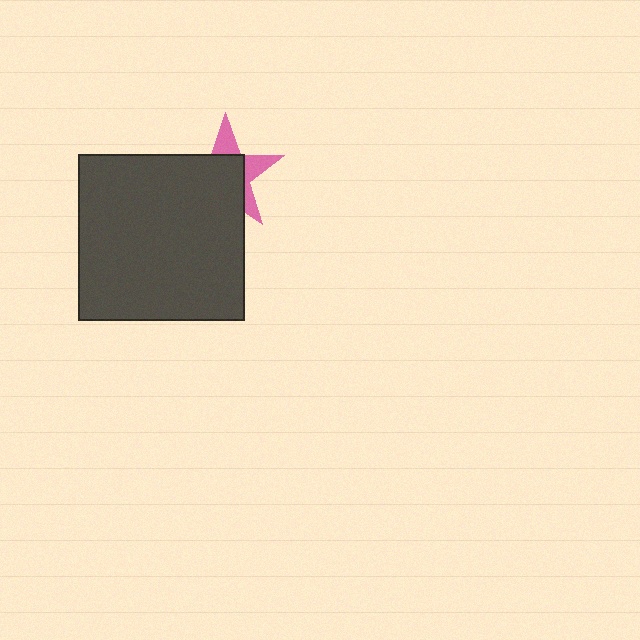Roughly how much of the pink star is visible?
A small part of it is visible (roughly 35%).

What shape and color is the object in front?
The object in front is a dark gray square.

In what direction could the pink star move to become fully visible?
The pink star could move toward the upper-right. That would shift it out from behind the dark gray square entirely.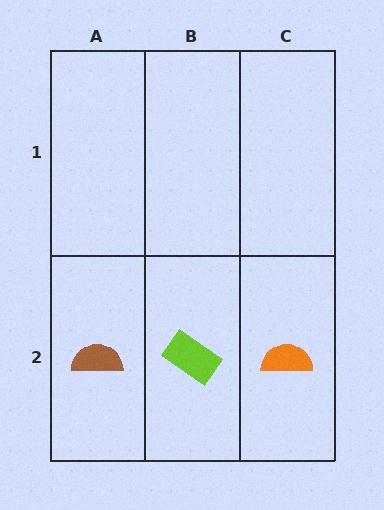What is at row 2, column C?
An orange semicircle.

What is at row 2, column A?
A brown semicircle.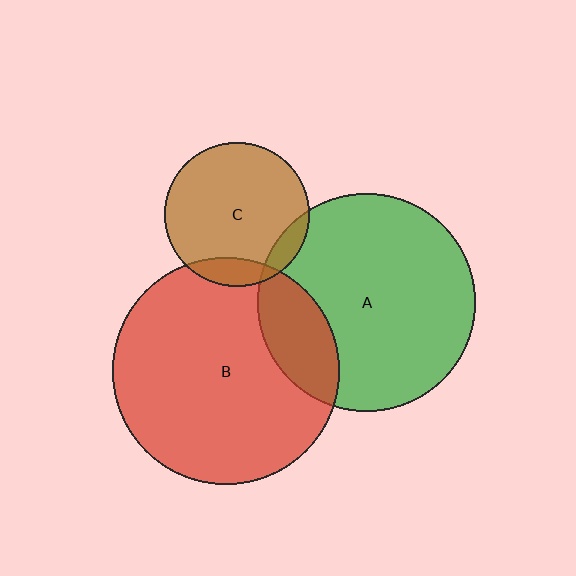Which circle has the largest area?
Circle B (red).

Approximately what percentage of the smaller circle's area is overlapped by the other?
Approximately 10%.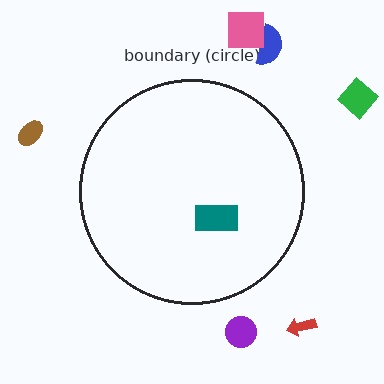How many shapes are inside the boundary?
1 inside, 6 outside.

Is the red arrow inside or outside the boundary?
Outside.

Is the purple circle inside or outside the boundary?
Outside.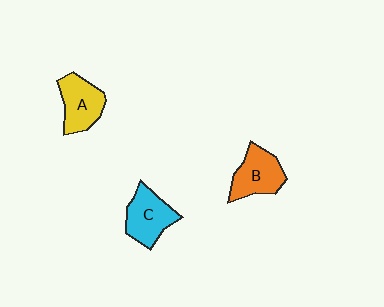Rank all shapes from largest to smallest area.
From largest to smallest: C (cyan), B (orange), A (yellow).